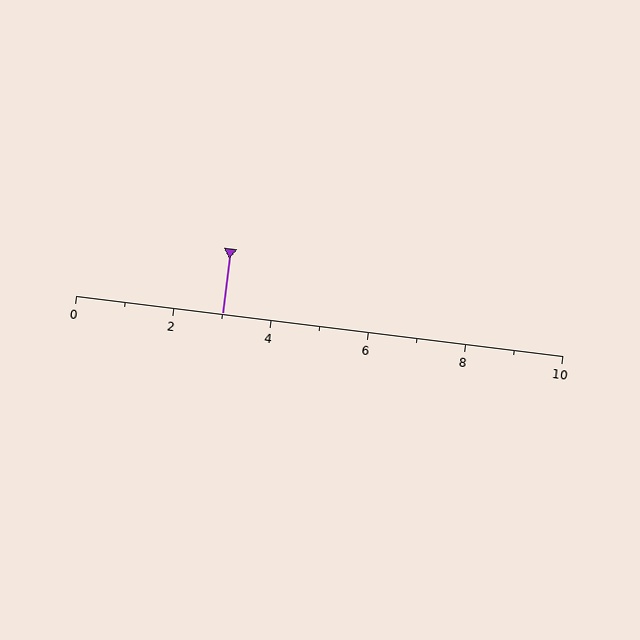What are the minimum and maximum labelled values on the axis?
The axis runs from 0 to 10.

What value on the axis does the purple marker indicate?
The marker indicates approximately 3.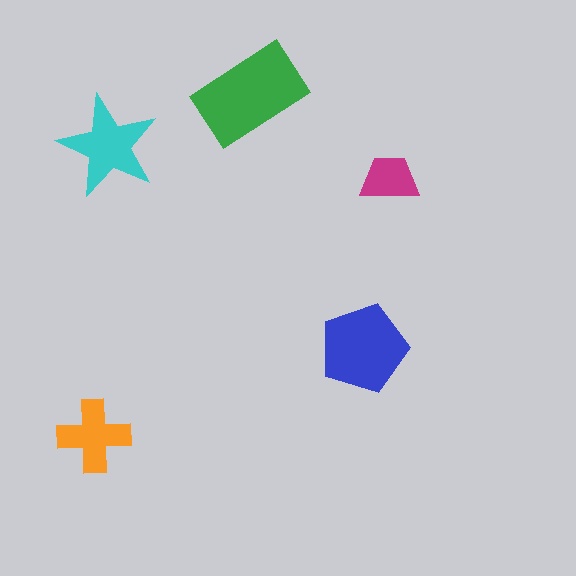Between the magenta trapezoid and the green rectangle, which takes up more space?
The green rectangle.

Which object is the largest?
The green rectangle.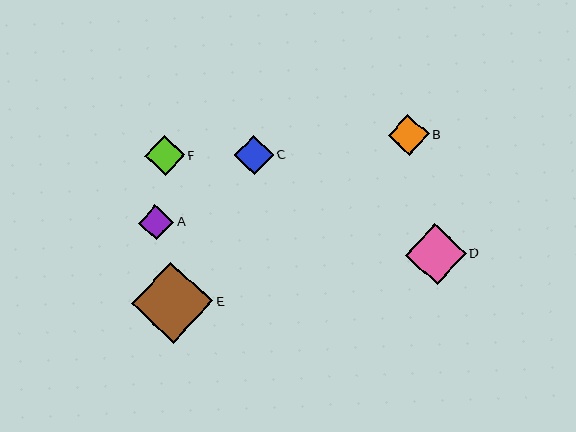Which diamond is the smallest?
Diamond A is the smallest with a size of approximately 36 pixels.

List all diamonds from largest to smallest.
From largest to smallest: E, D, B, F, C, A.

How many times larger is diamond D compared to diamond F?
Diamond D is approximately 1.5 times the size of diamond F.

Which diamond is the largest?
Diamond E is the largest with a size of approximately 82 pixels.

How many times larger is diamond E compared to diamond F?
Diamond E is approximately 2.0 times the size of diamond F.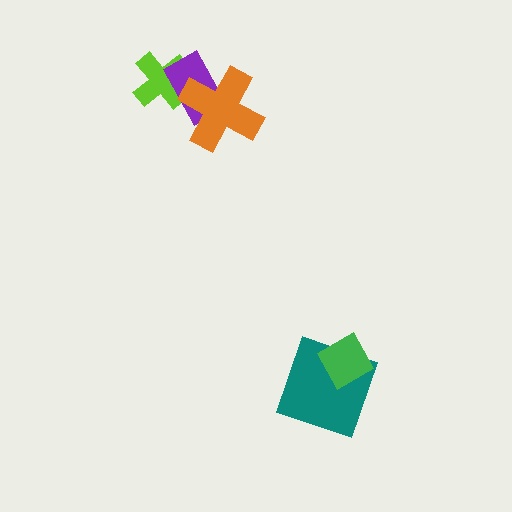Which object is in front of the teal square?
The green diamond is in front of the teal square.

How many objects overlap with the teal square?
1 object overlaps with the teal square.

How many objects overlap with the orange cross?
1 object overlaps with the orange cross.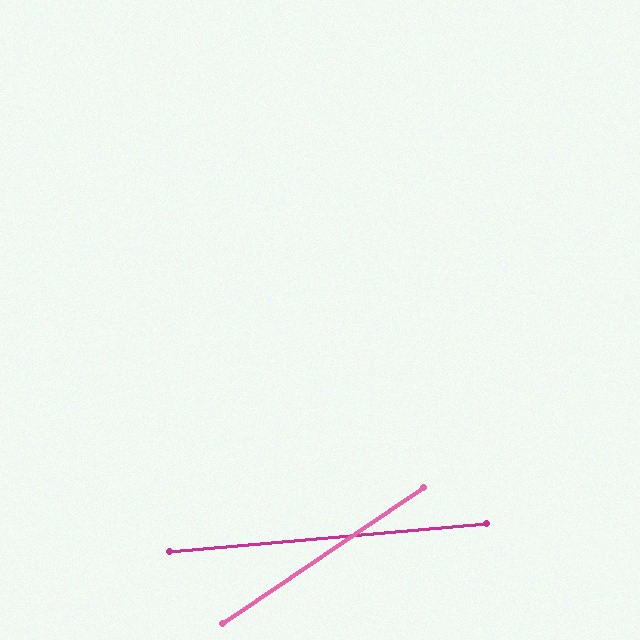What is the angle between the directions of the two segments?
Approximately 29 degrees.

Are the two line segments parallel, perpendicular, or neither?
Neither parallel nor perpendicular — they differ by about 29°.